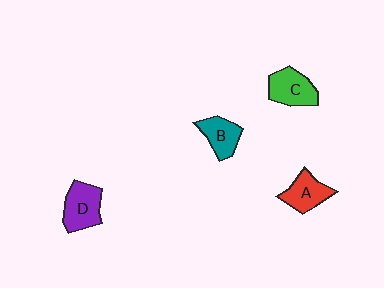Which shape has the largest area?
Shape D (purple).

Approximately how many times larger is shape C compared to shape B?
Approximately 1.3 times.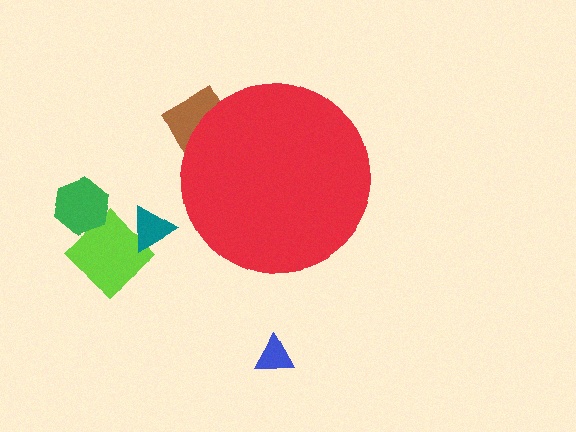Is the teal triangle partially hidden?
No, the teal triangle is fully visible.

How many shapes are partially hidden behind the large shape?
1 shape is partially hidden.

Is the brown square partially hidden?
Yes, the brown square is partially hidden behind the red circle.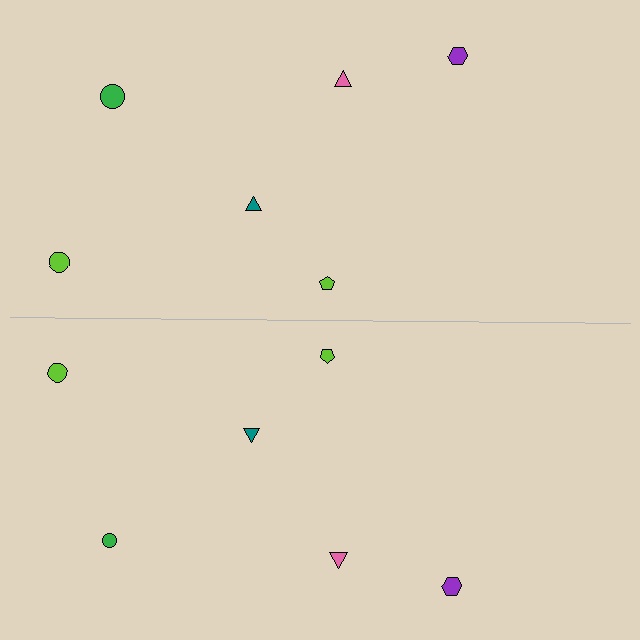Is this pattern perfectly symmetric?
No, the pattern is not perfectly symmetric. The green circle on the bottom side has a different size than its mirror counterpart.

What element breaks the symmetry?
The green circle on the bottom side has a different size than its mirror counterpart.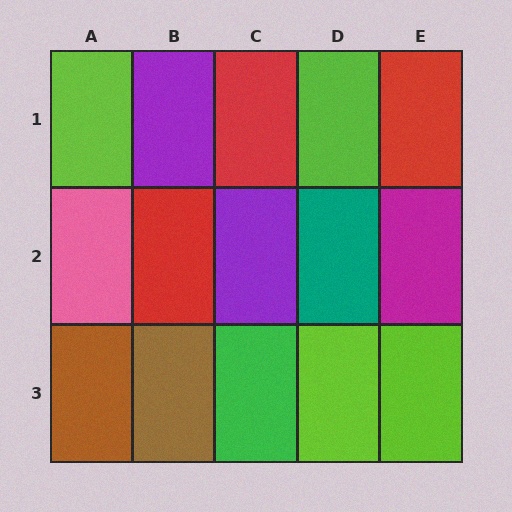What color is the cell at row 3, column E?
Lime.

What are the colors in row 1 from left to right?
Lime, purple, red, lime, red.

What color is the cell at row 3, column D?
Lime.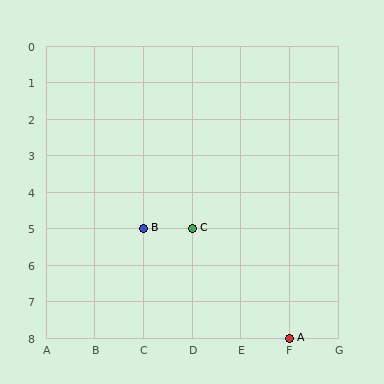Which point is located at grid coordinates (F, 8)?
Point A is at (F, 8).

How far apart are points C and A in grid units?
Points C and A are 2 columns and 3 rows apart (about 3.6 grid units diagonally).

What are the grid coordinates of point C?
Point C is at grid coordinates (D, 5).